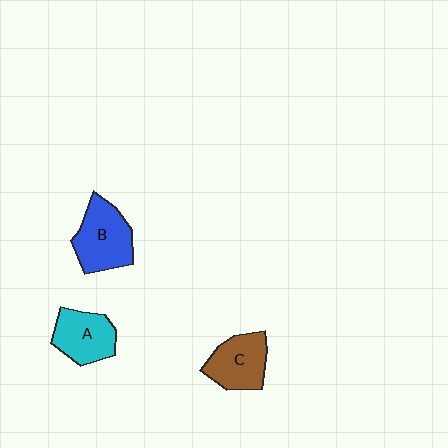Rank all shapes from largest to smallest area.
From largest to smallest: B (blue), C (brown), A (cyan).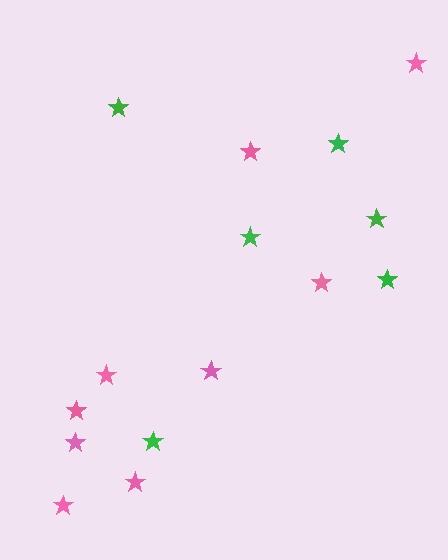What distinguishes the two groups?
There are 2 groups: one group of green stars (6) and one group of pink stars (9).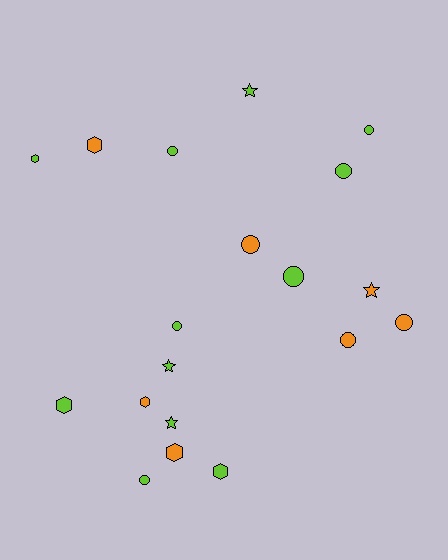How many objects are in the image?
There are 19 objects.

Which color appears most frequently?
Lime, with 12 objects.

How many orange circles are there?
There are 3 orange circles.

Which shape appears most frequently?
Circle, with 9 objects.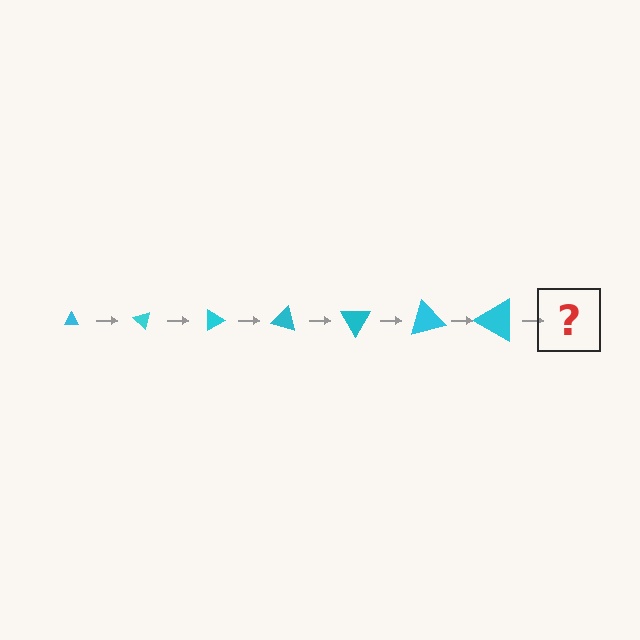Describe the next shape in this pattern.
It should be a triangle, larger than the previous one and rotated 315 degrees from the start.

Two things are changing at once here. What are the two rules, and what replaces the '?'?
The two rules are that the triangle grows larger each step and it rotates 45 degrees each step. The '?' should be a triangle, larger than the previous one and rotated 315 degrees from the start.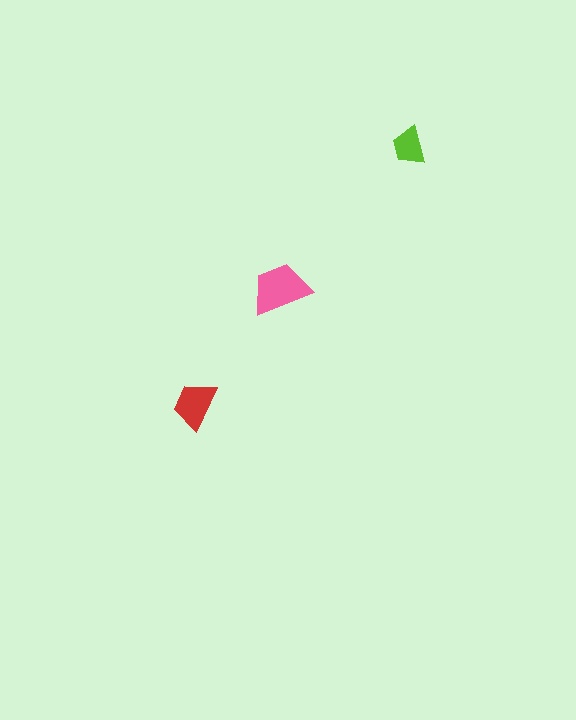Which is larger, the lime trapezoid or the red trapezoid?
The red one.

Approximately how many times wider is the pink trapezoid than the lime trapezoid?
About 1.5 times wider.